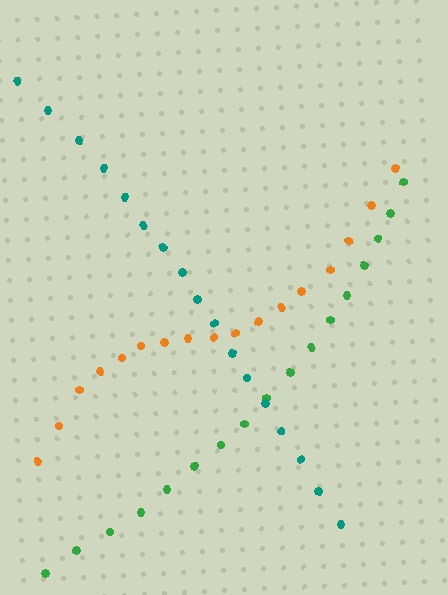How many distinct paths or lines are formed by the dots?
There are 3 distinct paths.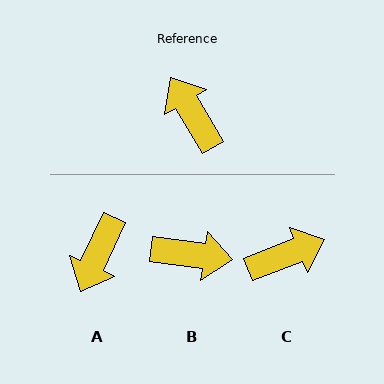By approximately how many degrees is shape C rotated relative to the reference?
Approximately 100 degrees clockwise.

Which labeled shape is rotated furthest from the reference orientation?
B, about 129 degrees away.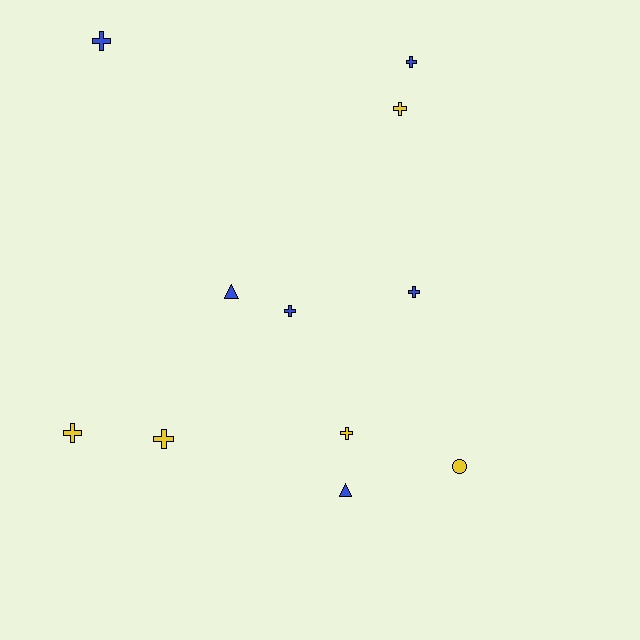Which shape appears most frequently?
Cross, with 8 objects.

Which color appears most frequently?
Blue, with 6 objects.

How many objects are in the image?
There are 11 objects.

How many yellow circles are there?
There is 1 yellow circle.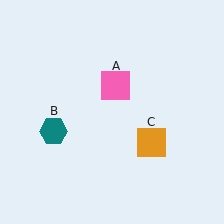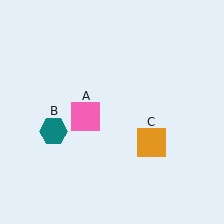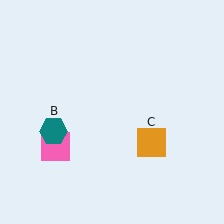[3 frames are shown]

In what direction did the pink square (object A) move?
The pink square (object A) moved down and to the left.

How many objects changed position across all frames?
1 object changed position: pink square (object A).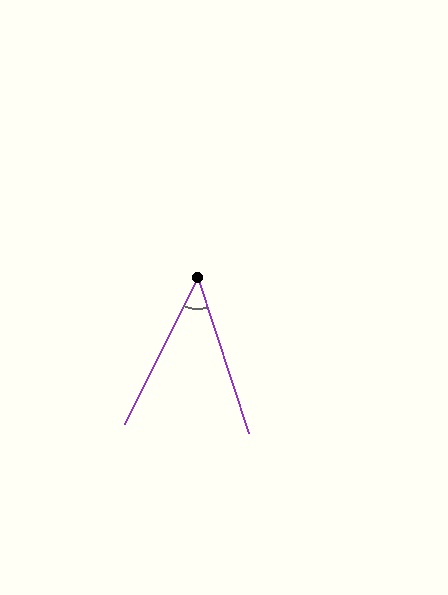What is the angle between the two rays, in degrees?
Approximately 44 degrees.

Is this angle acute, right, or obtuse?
It is acute.